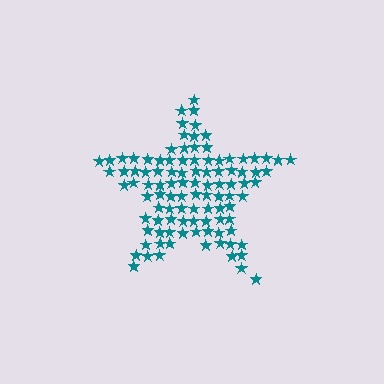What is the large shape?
The large shape is a star.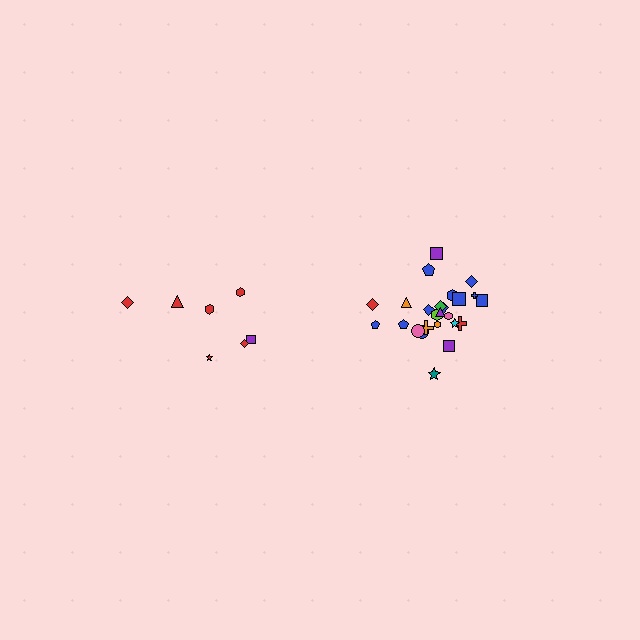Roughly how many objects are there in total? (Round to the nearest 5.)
Roughly 30 objects in total.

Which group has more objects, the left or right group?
The right group.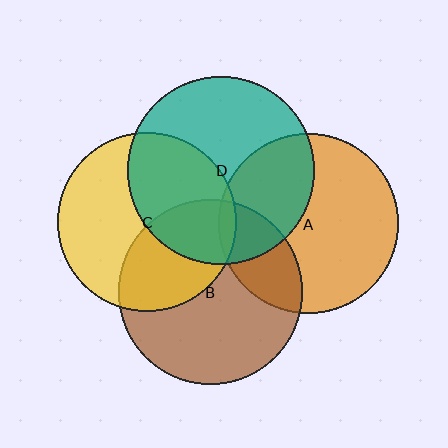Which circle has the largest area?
Circle D (teal).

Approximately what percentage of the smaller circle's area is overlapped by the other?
Approximately 25%.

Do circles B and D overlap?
Yes.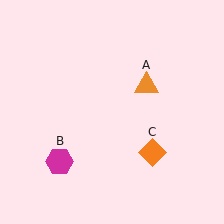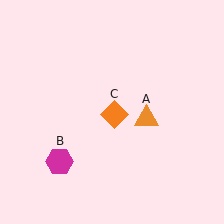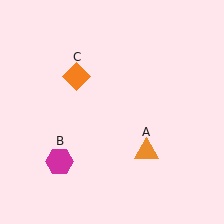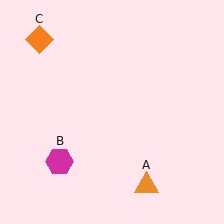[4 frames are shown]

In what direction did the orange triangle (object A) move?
The orange triangle (object A) moved down.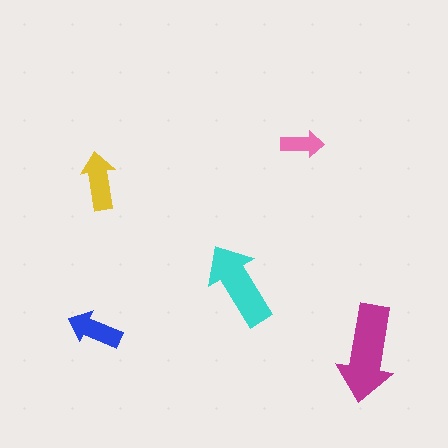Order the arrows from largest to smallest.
the magenta one, the cyan one, the yellow one, the blue one, the pink one.